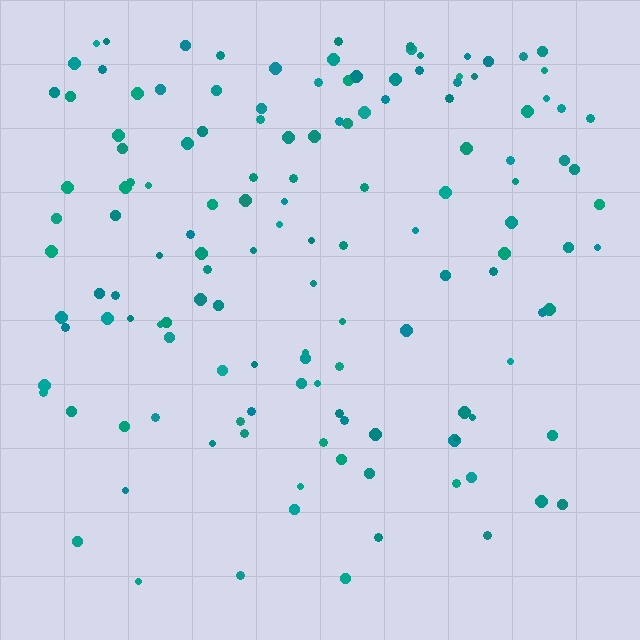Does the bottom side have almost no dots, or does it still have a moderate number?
Still a moderate number, just noticeably fewer than the top.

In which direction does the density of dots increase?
From bottom to top, with the top side densest.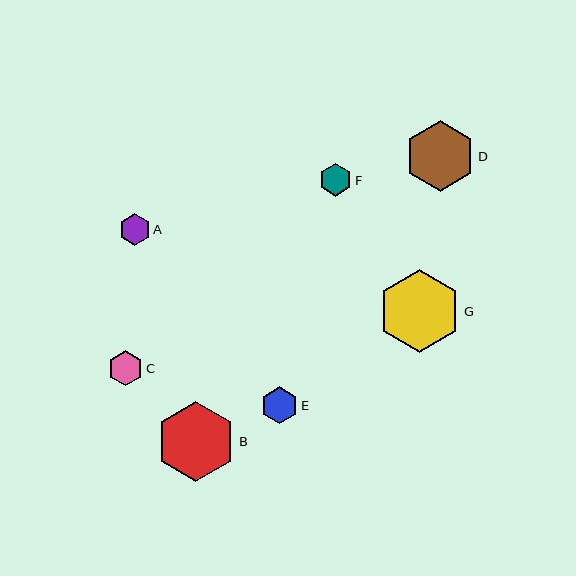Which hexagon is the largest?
Hexagon G is the largest with a size of approximately 83 pixels.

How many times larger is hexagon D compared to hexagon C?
Hexagon D is approximately 2.0 times the size of hexagon C.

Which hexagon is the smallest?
Hexagon A is the smallest with a size of approximately 31 pixels.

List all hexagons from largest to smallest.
From largest to smallest: G, B, D, E, C, F, A.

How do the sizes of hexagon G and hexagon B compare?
Hexagon G and hexagon B are approximately the same size.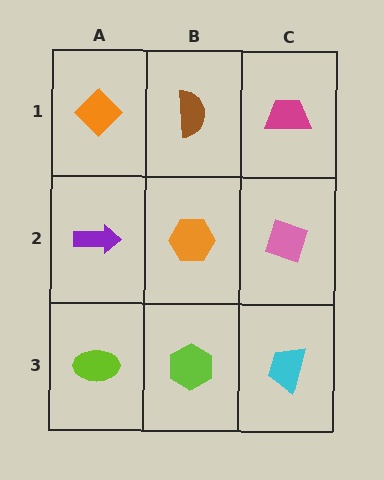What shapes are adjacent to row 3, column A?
A purple arrow (row 2, column A), a lime hexagon (row 3, column B).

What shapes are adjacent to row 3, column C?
A pink diamond (row 2, column C), a lime hexagon (row 3, column B).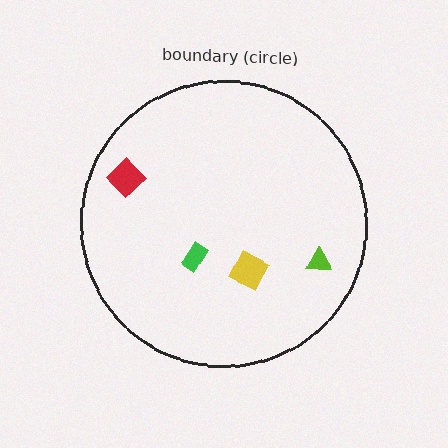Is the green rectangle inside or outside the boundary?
Inside.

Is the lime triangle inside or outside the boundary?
Inside.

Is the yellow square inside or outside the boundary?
Inside.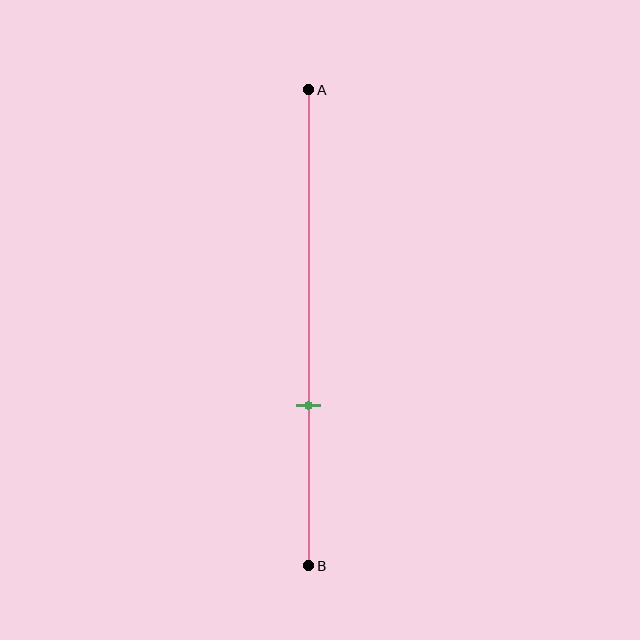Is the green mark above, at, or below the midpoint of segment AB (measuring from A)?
The green mark is below the midpoint of segment AB.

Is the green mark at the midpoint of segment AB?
No, the mark is at about 65% from A, not at the 50% midpoint.